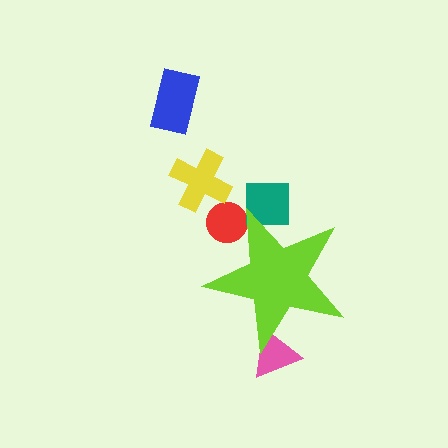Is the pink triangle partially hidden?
Yes, the pink triangle is partially hidden behind the lime star.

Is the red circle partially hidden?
Yes, the red circle is partially hidden behind the lime star.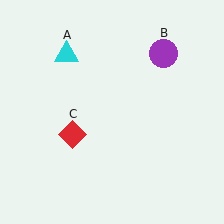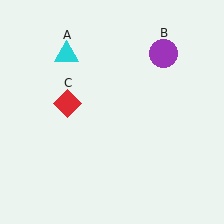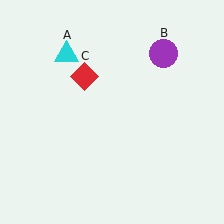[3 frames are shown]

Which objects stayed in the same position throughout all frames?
Cyan triangle (object A) and purple circle (object B) remained stationary.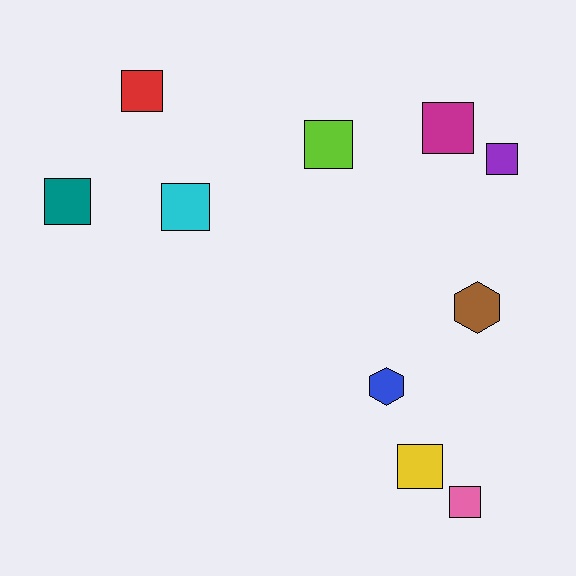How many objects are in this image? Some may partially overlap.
There are 10 objects.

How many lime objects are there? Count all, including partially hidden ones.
There is 1 lime object.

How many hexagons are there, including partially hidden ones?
There are 2 hexagons.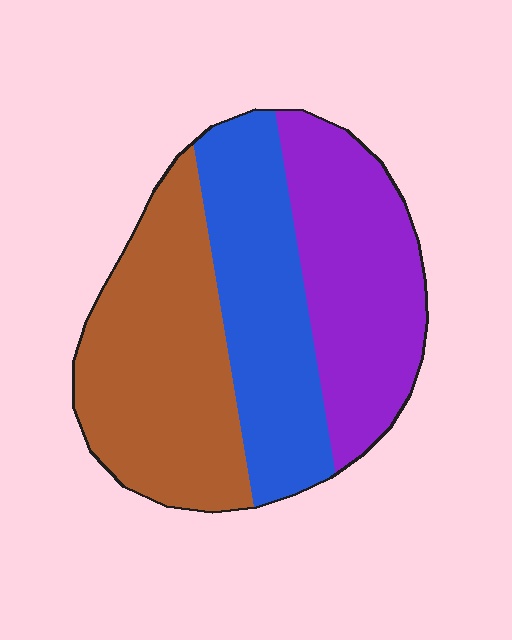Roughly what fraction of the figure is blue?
Blue takes up about one third (1/3) of the figure.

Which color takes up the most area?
Brown, at roughly 40%.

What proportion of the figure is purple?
Purple covers 32% of the figure.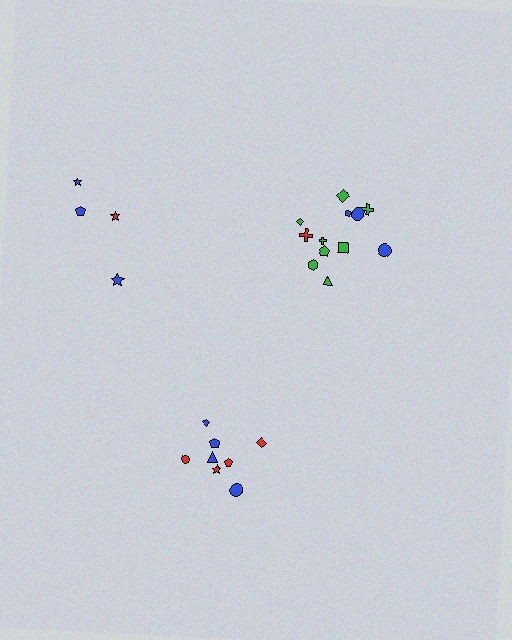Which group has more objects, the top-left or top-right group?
The top-right group.